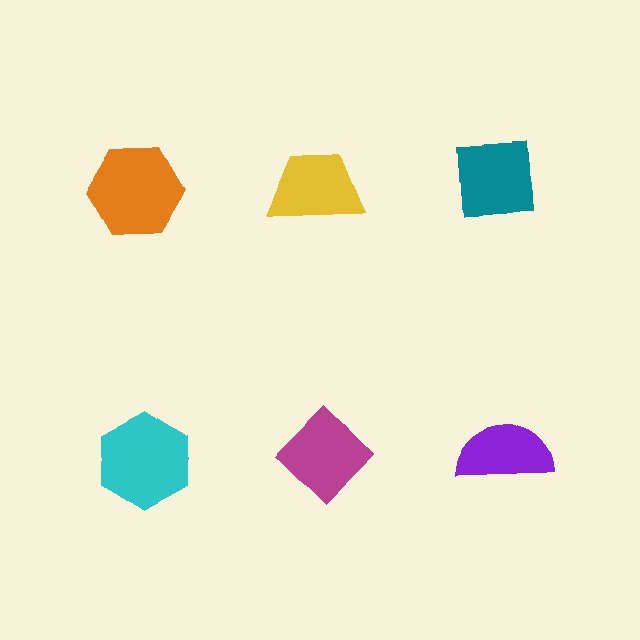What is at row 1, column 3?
A teal square.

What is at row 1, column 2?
A yellow trapezoid.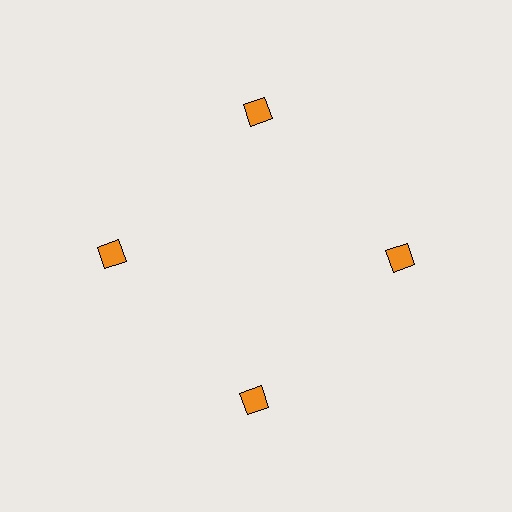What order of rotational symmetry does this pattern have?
This pattern has 4-fold rotational symmetry.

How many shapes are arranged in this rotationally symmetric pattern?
There are 4 shapes, arranged in 4 groups of 1.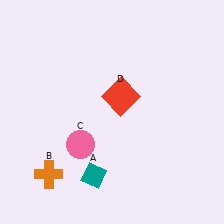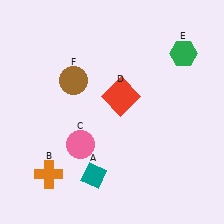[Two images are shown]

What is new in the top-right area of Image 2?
A green hexagon (E) was added in the top-right area of Image 2.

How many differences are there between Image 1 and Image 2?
There are 2 differences between the two images.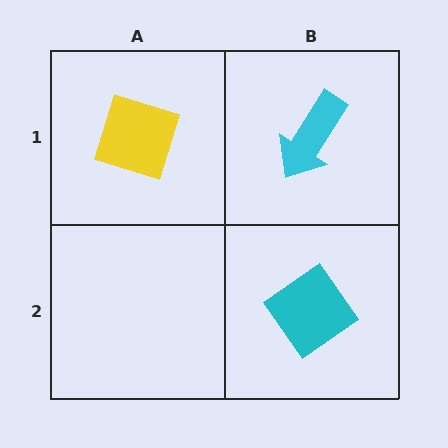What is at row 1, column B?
A cyan arrow.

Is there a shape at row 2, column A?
No, that cell is empty.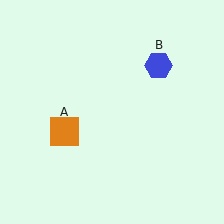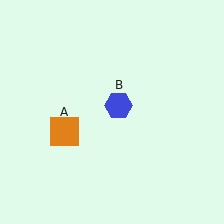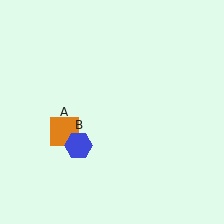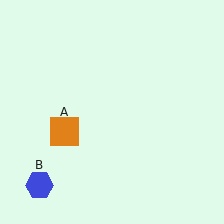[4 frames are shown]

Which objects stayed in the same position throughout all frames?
Orange square (object A) remained stationary.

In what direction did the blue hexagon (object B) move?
The blue hexagon (object B) moved down and to the left.